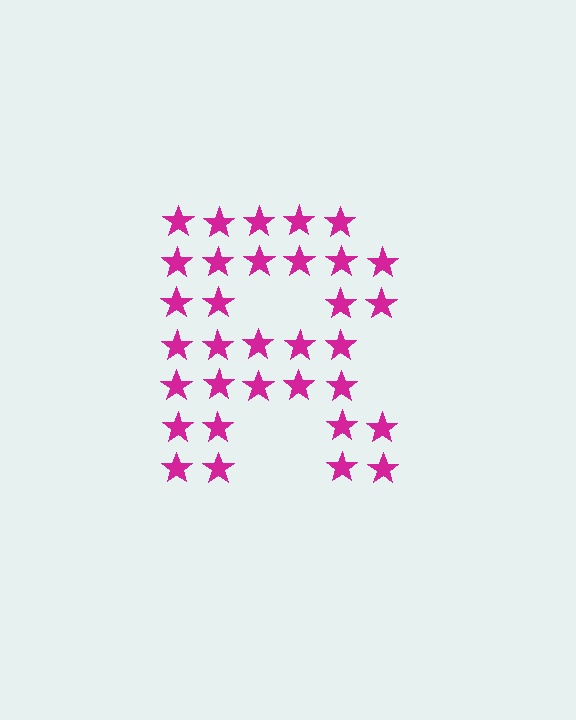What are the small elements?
The small elements are stars.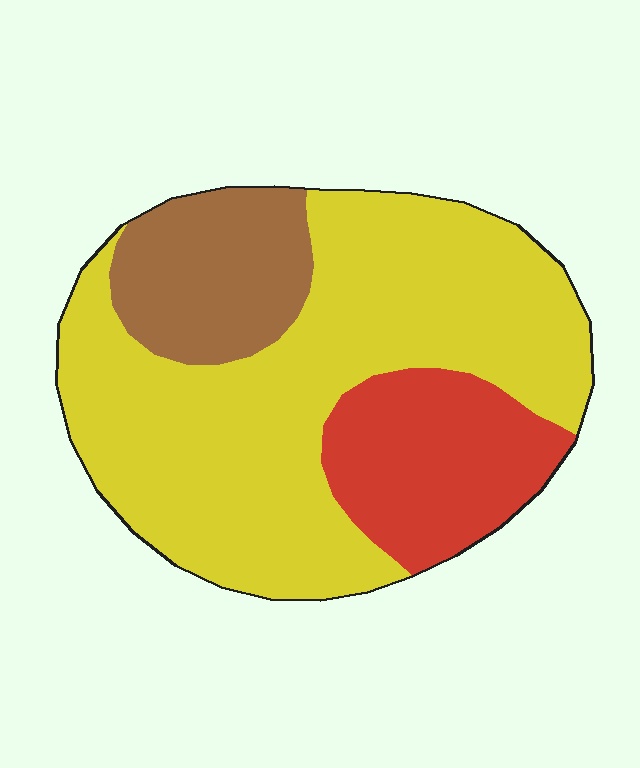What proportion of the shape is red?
Red covers around 20% of the shape.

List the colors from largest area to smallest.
From largest to smallest: yellow, red, brown.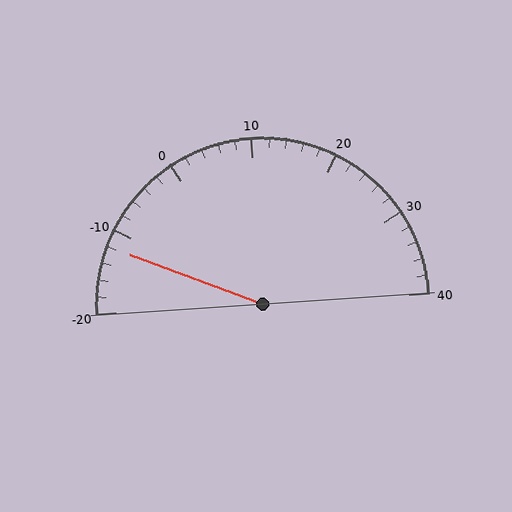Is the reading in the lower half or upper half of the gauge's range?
The reading is in the lower half of the range (-20 to 40).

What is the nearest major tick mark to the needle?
The nearest major tick mark is -10.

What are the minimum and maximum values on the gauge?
The gauge ranges from -20 to 40.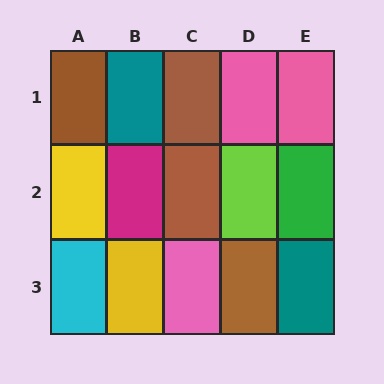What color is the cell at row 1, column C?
Brown.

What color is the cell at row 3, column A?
Cyan.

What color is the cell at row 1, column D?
Pink.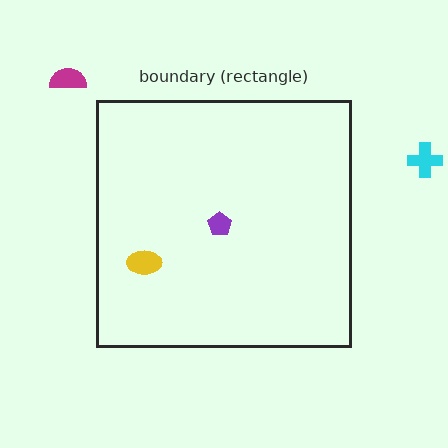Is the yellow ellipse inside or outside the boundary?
Inside.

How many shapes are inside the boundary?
2 inside, 2 outside.